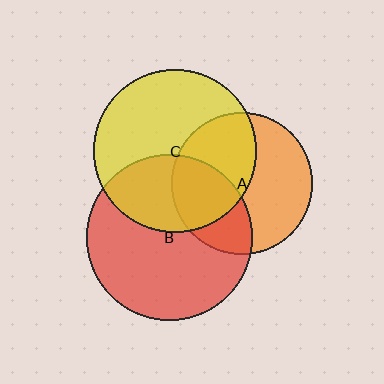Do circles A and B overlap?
Yes.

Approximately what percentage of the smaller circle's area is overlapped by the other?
Approximately 35%.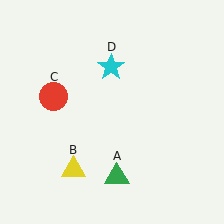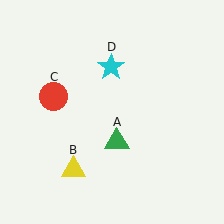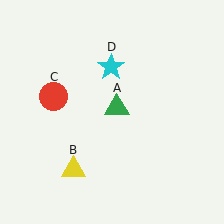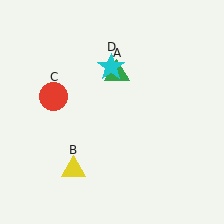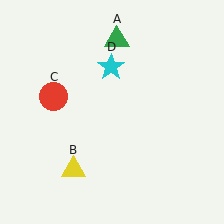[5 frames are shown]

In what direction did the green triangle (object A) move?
The green triangle (object A) moved up.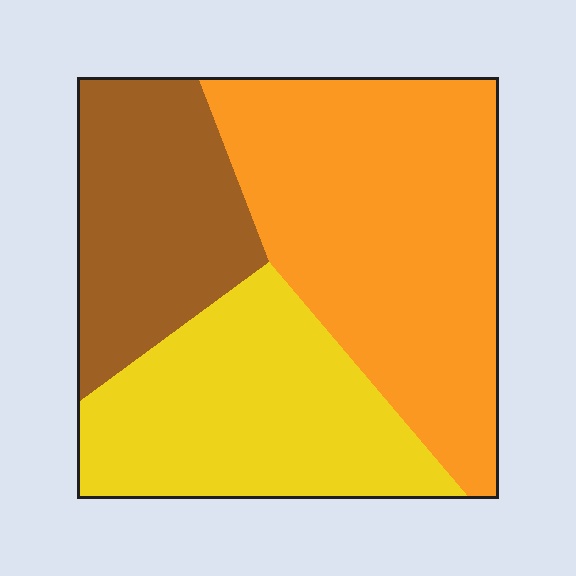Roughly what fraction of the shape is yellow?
Yellow covers about 30% of the shape.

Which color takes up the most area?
Orange, at roughly 45%.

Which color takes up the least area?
Brown, at roughly 25%.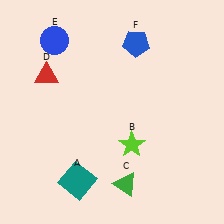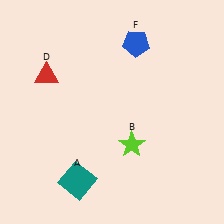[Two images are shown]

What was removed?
The green triangle (C), the blue circle (E) were removed in Image 2.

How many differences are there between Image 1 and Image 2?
There are 2 differences between the two images.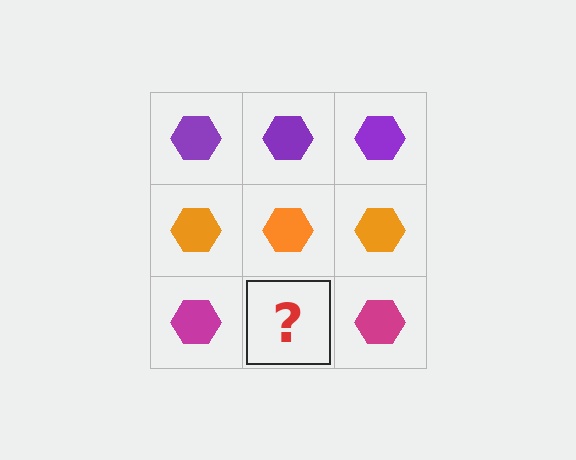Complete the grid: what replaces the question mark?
The question mark should be replaced with a magenta hexagon.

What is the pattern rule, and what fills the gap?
The rule is that each row has a consistent color. The gap should be filled with a magenta hexagon.